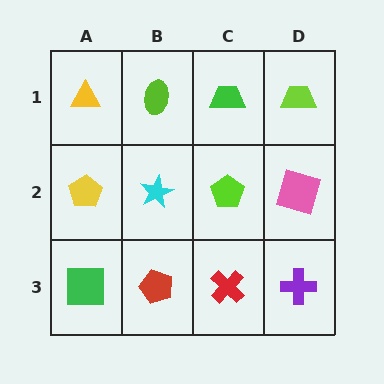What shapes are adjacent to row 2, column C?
A green trapezoid (row 1, column C), a red cross (row 3, column C), a cyan star (row 2, column B), a pink square (row 2, column D).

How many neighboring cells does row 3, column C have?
3.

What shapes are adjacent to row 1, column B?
A cyan star (row 2, column B), a yellow triangle (row 1, column A), a green trapezoid (row 1, column C).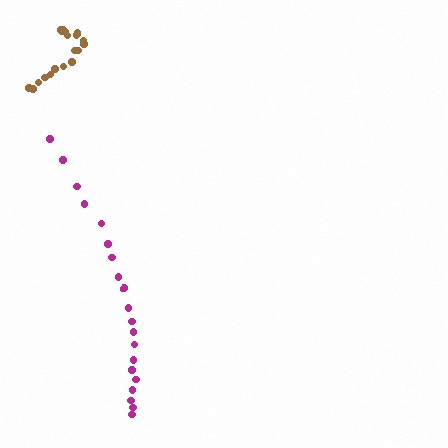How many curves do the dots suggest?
There are 2 distinct paths.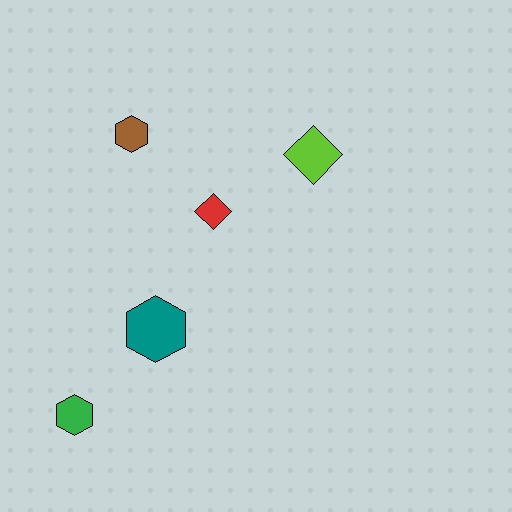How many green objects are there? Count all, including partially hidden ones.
There is 1 green object.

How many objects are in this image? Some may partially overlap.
There are 5 objects.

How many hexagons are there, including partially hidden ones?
There are 3 hexagons.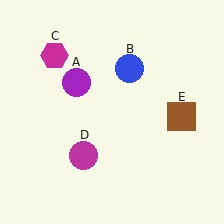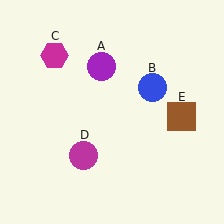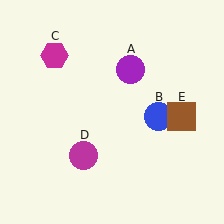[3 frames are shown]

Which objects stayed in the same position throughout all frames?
Magenta hexagon (object C) and magenta circle (object D) and brown square (object E) remained stationary.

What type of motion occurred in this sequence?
The purple circle (object A), blue circle (object B) rotated clockwise around the center of the scene.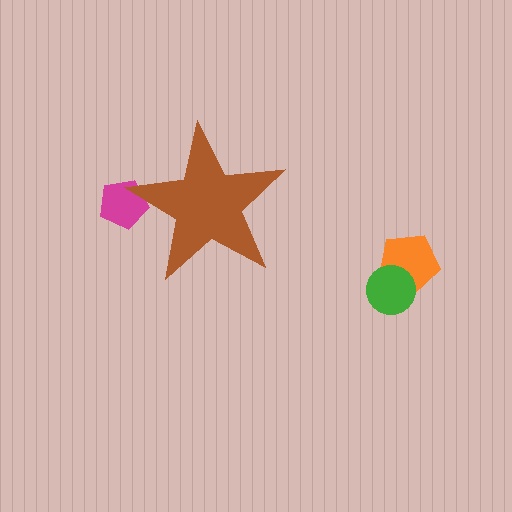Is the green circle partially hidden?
No, the green circle is fully visible.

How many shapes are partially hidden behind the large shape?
1 shape is partially hidden.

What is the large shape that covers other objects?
A brown star.